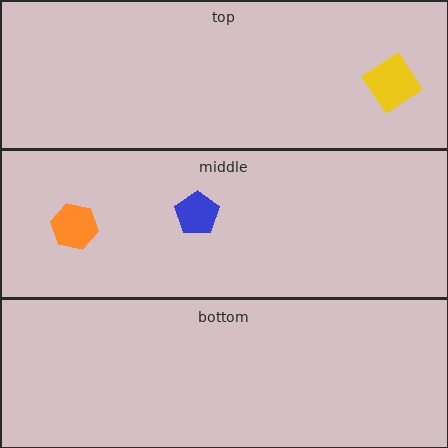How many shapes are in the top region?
1.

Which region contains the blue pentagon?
The middle region.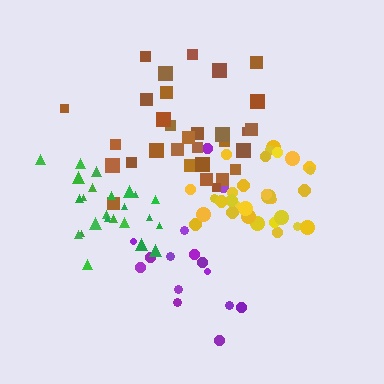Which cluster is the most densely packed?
Yellow.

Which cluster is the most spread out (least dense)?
Purple.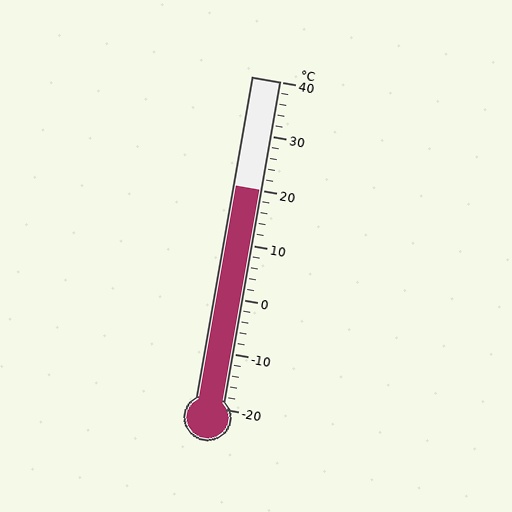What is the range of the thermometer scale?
The thermometer scale ranges from -20°C to 40°C.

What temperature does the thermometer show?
The thermometer shows approximately 20°C.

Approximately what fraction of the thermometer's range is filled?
The thermometer is filled to approximately 65% of its range.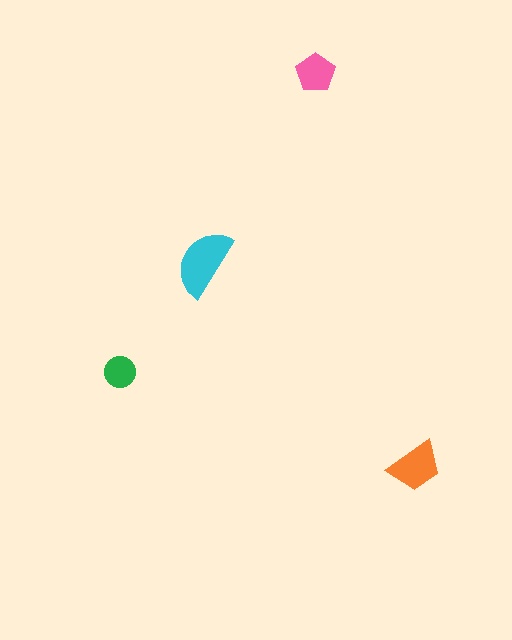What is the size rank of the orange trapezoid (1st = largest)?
2nd.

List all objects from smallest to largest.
The green circle, the pink pentagon, the orange trapezoid, the cyan semicircle.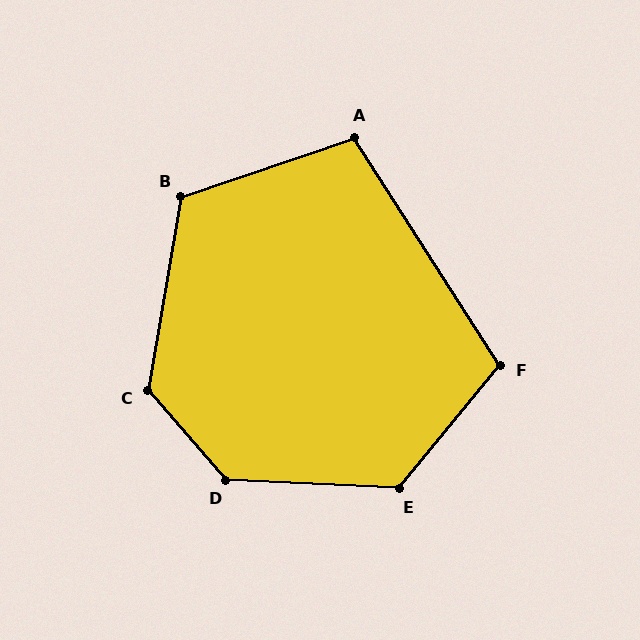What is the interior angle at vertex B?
Approximately 119 degrees (obtuse).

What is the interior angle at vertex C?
Approximately 129 degrees (obtuse).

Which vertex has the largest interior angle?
D, at approximately 133 degrees.